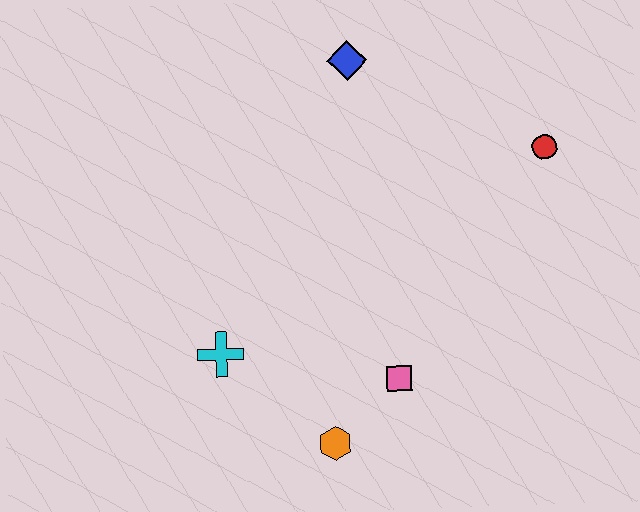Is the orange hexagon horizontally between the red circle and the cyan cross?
Yes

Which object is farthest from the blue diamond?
The orange hexagon is farthest from the blue diamond.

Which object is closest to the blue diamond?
The red circle is closest to the blue diamond.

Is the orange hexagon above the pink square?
No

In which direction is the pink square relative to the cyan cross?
The pink square is to the right of the cyan cross.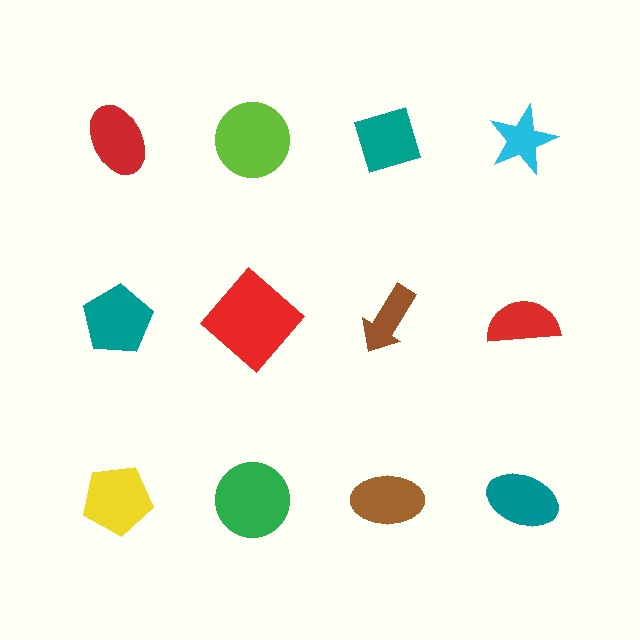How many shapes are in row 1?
4 shapes.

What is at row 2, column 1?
A teal pentagon.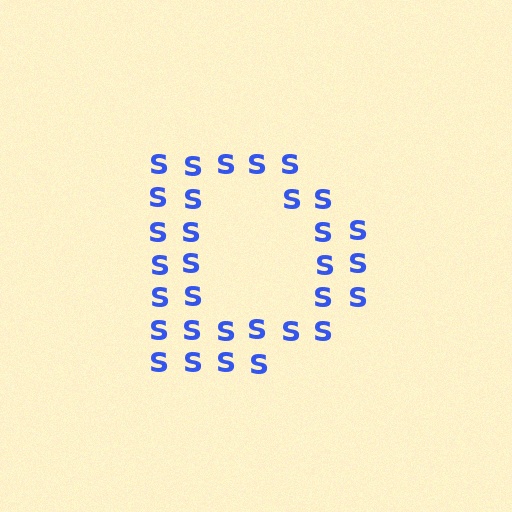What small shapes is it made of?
It is made of small letter S's.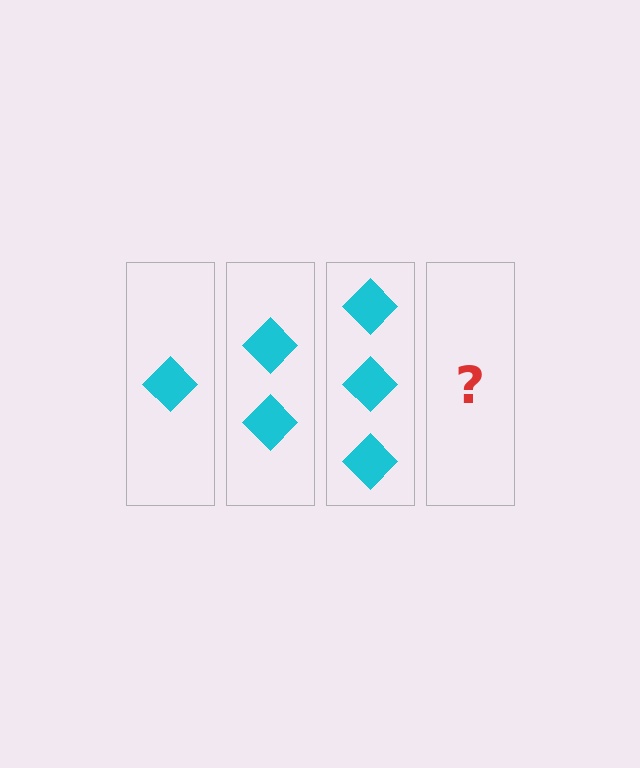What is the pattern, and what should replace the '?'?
The pattern is that each step adds one more diamond. The '?' should be 4 diamonds.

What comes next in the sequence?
The next element should be 4 diamonds.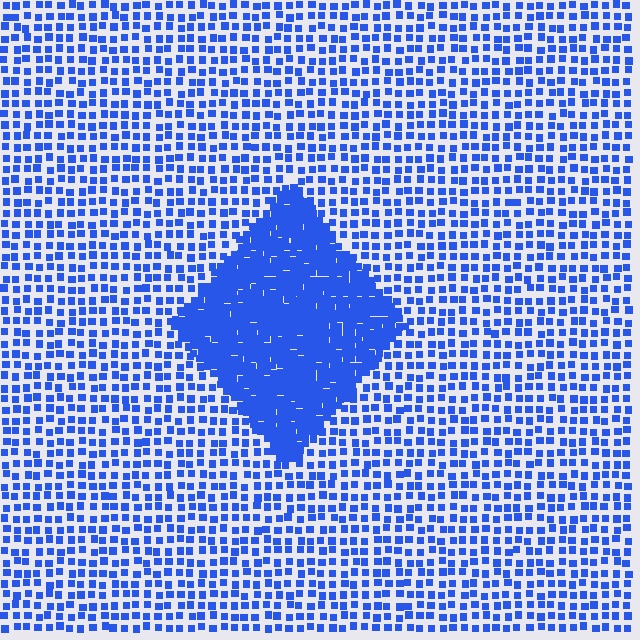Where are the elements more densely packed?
The elements are more densely packed inside the diamond boundary.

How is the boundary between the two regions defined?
The boundary is defined by a change in element density (approximately 2.7x ratio). All elements are the same color, size, and shape.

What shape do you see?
I see a diamond.